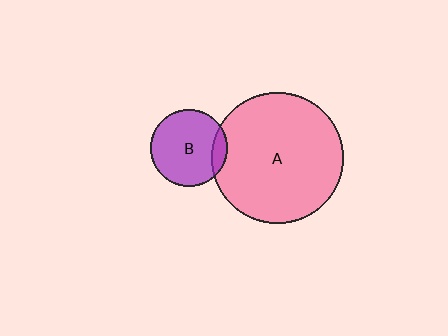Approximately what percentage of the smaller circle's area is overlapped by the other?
Approximately 10%.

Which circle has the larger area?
Circle A (pink).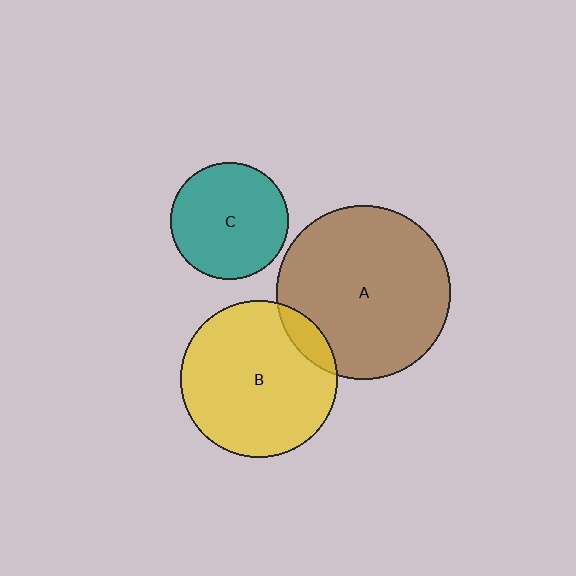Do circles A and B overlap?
Yes.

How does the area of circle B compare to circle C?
Approximately 1.8 times.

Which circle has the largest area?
Circle A (brown).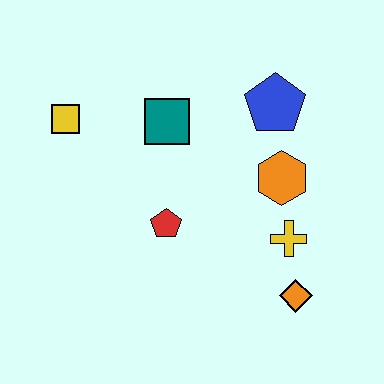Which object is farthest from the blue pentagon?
The yellow square is farthest from the blue pentagon.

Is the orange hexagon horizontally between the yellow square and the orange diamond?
Yes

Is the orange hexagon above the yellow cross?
Yes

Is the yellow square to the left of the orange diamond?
Yes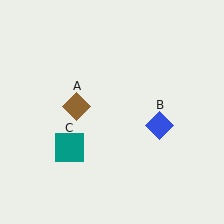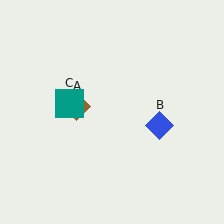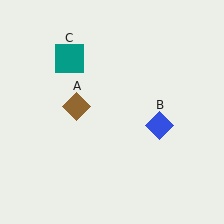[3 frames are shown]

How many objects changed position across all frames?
1 object changed position: teal square (object C).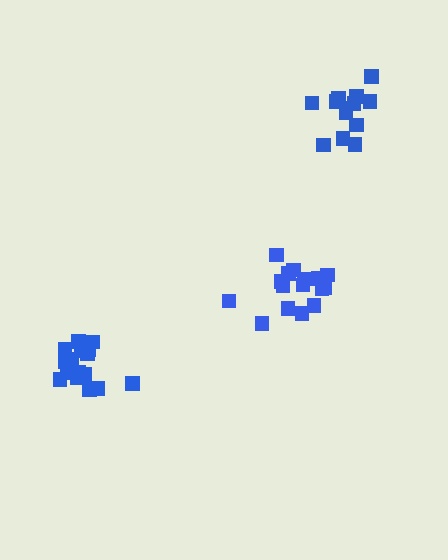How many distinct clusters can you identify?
There are 3 distinct clusters.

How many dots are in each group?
Group 1: 16 dots, Group 2: 13 dots, Group 3: 18 dots (47 total).